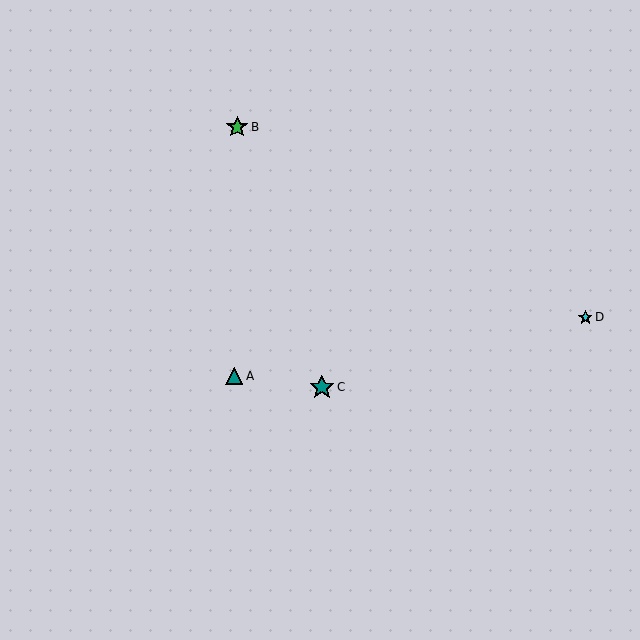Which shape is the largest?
The teal star (labeled C) is the largest.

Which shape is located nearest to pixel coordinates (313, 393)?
The teal star (labeled C) at (322, 387) is nearest to that location.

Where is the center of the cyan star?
The center of the cyan star is at (585, 317).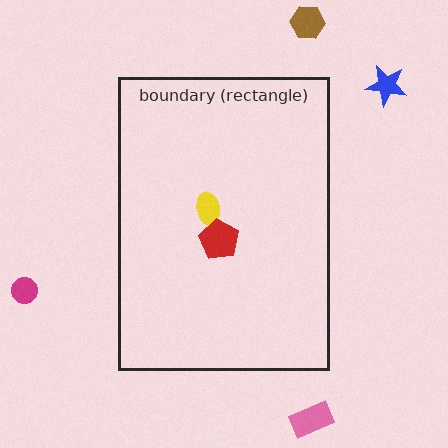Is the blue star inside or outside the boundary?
Outside.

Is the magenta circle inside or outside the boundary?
Outside.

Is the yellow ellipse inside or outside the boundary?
Inside.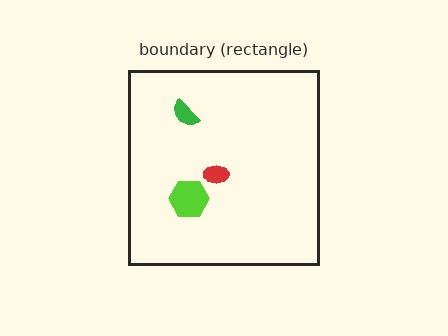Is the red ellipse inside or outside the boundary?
Inside.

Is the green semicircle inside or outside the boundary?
Inside.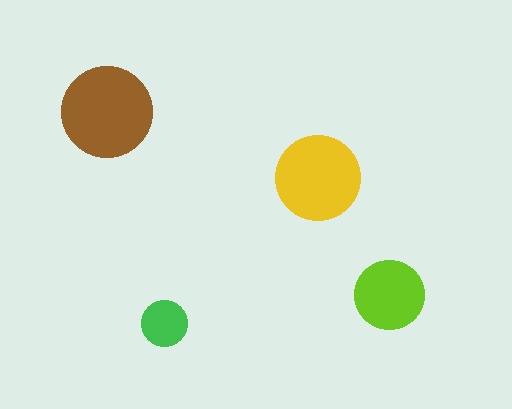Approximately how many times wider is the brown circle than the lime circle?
About 1.5 times wider.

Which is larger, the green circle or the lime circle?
The lime one.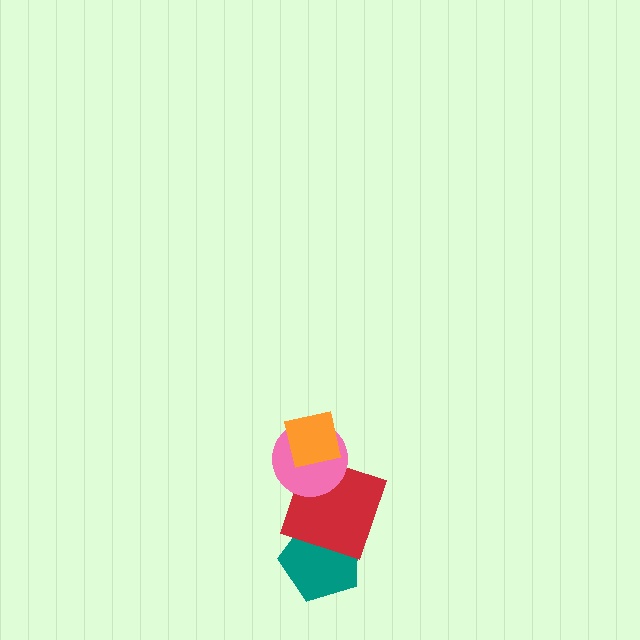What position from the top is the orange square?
The orange square is 1st from the top.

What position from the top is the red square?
The red square is 3rd from the top.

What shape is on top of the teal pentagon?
The red square is on top of the teal pentagon.